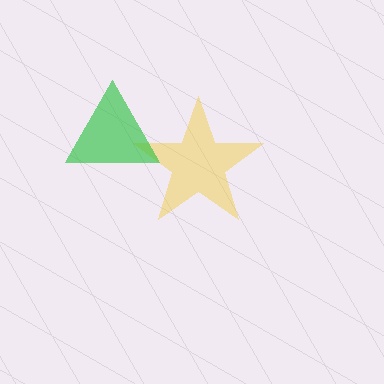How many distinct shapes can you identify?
There are 2 distinct shapes: a yellow star, a green triangle.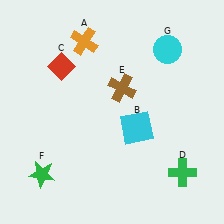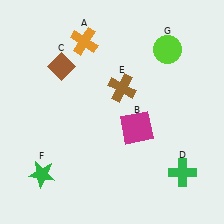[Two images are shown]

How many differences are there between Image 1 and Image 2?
There are 3 differences between the two images.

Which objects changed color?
B changed from cyan to magenta. C changed from red to brown. G changed from cyan to lime.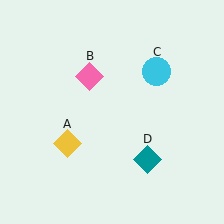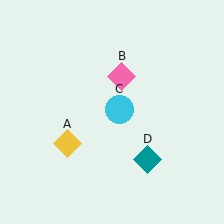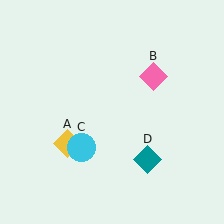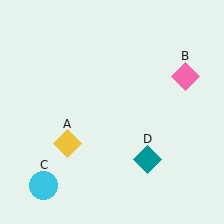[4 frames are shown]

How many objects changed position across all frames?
2 objects changed position: pink diamond (object B), cyan circle (object C).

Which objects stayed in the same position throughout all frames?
Yellow diamond (object A) and teal diamond (object D) remained stationary.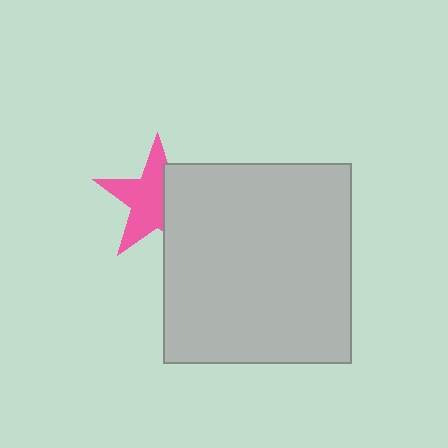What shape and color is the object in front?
The object in front is a light gray rectangle.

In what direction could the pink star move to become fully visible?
The pink star could move left. That would shift it out from behind the light gray rectangle entirely.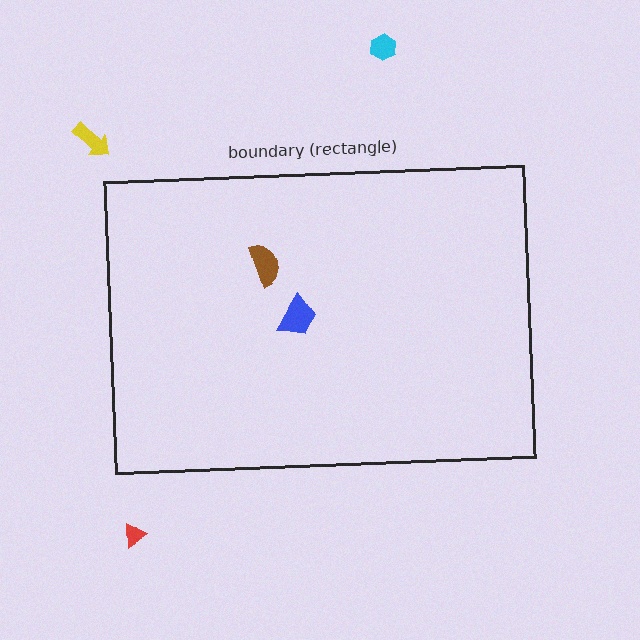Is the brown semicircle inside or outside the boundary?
Inside.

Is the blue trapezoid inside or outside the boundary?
Inside.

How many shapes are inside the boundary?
2 inside, 3 outside.